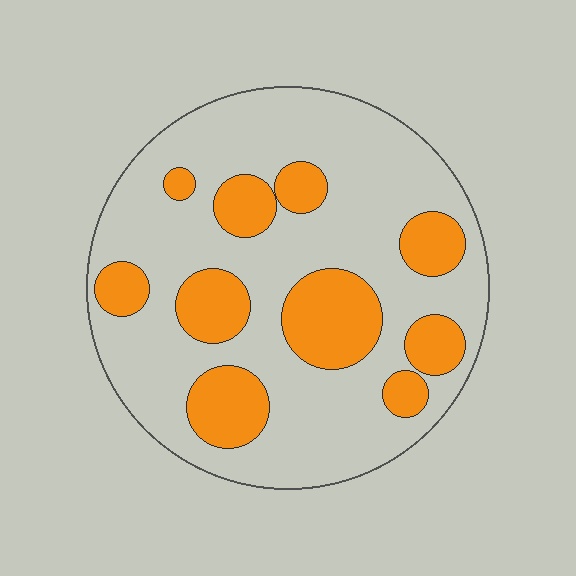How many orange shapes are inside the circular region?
10.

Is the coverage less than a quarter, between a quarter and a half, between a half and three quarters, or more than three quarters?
Between a quarter and a half.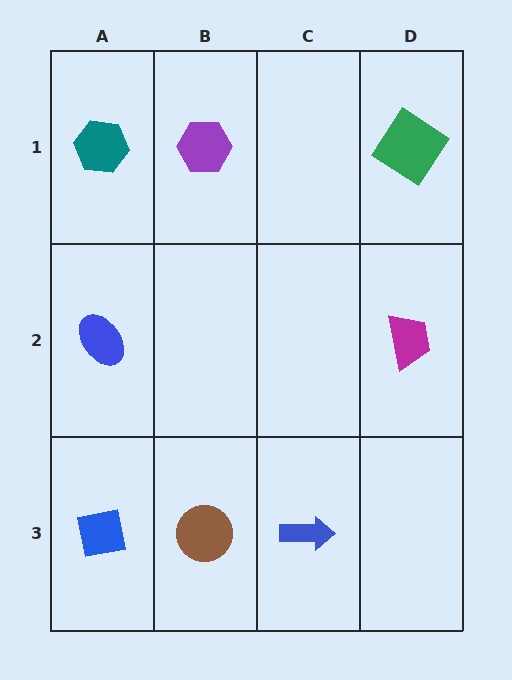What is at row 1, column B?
A purple hexagon.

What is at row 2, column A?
A blue ellipse.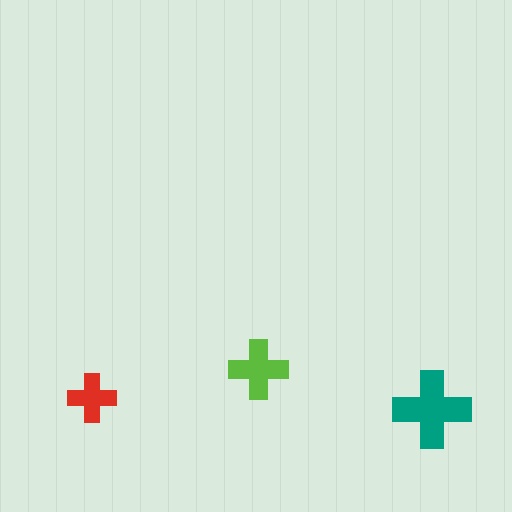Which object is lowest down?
The teal cross is bottommost.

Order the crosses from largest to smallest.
the teal one, the lime one, the red one.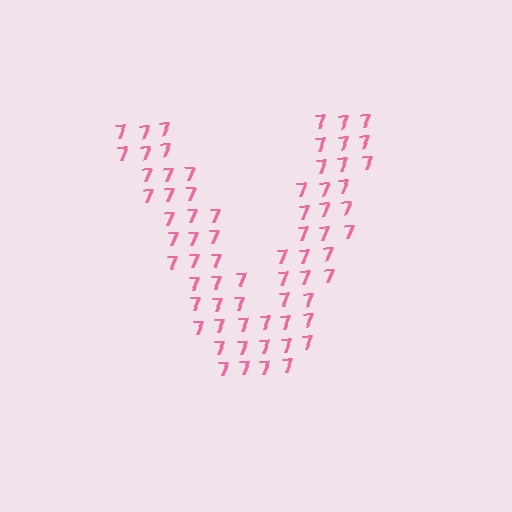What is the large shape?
The large shape is the letter V.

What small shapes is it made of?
It is made of small digit 7's.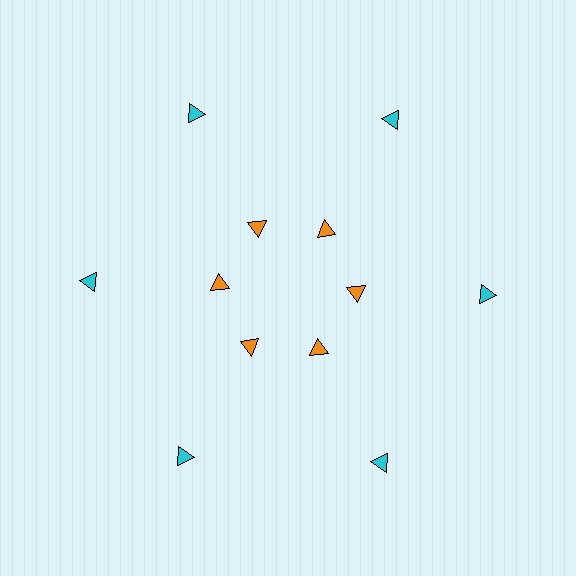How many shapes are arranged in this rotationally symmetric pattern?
There are 12 shapes, arranged in 6 groups of 2.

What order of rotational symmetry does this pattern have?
This pattern has 6-fold rotational symmetry.